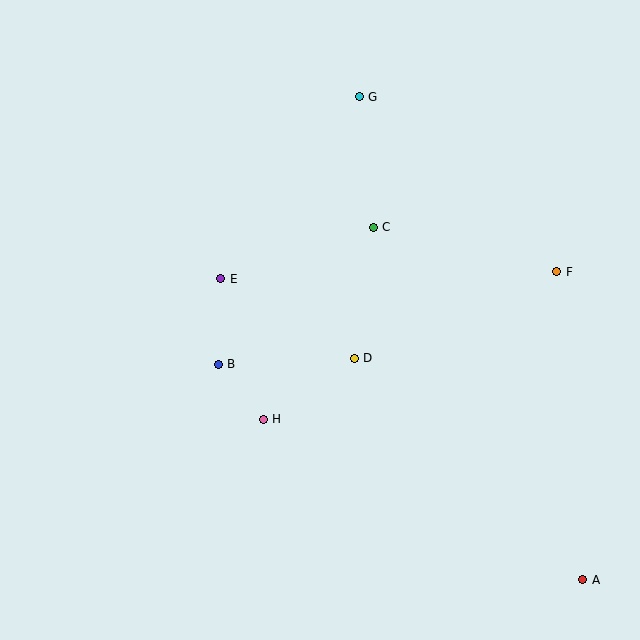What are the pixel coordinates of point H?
Point H is at (263, 419).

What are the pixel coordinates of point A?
Point A is at (583, 580).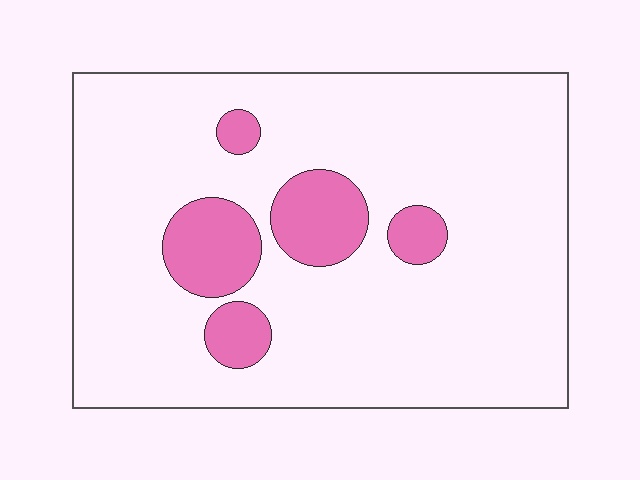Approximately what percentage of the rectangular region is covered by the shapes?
Approximately 15%.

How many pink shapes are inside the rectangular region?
5.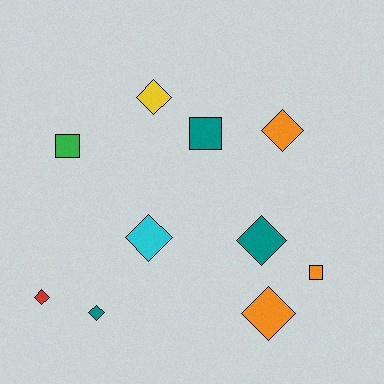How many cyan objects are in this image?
There is 1 cyan object.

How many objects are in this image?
There are 10 objects.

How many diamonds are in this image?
There are 7 diamonds.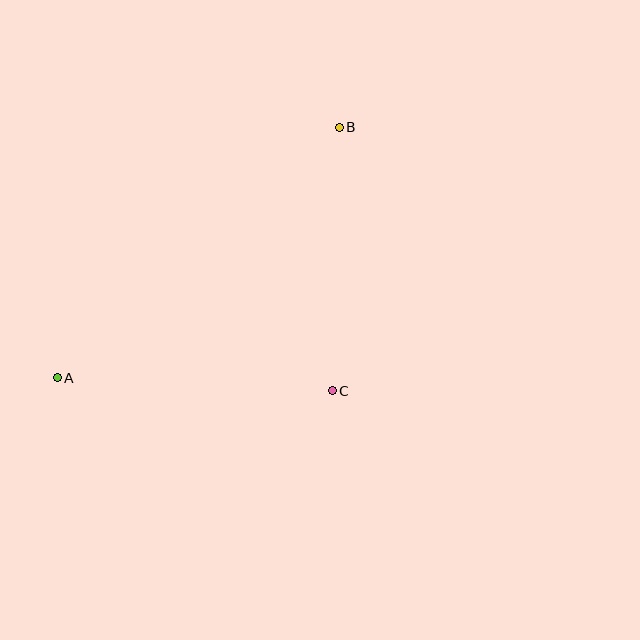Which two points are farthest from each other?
Points A and B are farthest from each other.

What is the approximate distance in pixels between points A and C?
The distance between A and C is approximately 275 pixels.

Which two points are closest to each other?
Points B and C are closest to each other.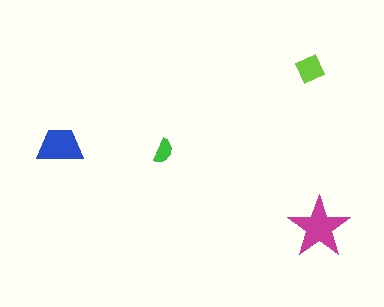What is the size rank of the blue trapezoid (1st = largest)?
2nd.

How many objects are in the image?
There are 4 objects in the image.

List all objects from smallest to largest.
The green semicircle, the lime diamond, the blue trapezoid, the magenta star.